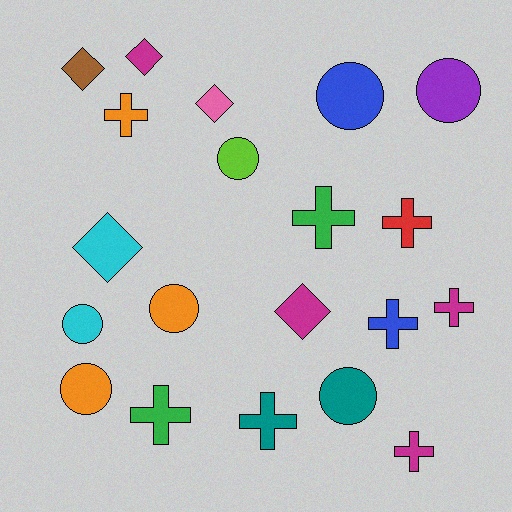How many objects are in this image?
There are 20 objects.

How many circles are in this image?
There are 7 circles.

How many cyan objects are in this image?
There are 2 cyan objects.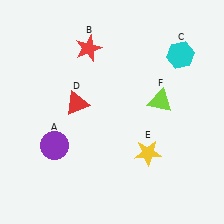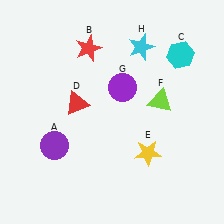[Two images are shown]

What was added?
A purple circle (G), a cyan star (H) were added in Image 2.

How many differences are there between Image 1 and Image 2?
There are 2 differences between the two images.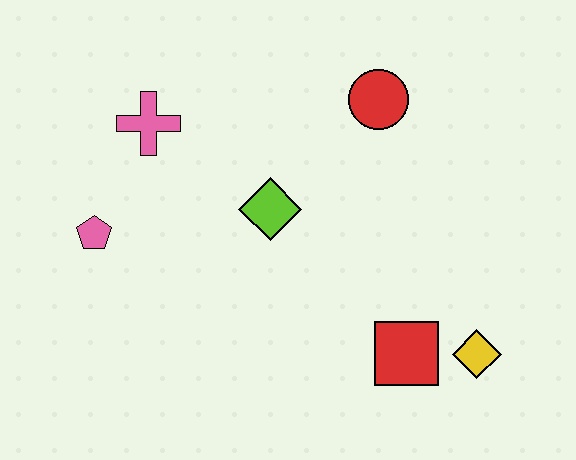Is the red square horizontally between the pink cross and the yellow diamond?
Yes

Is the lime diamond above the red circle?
No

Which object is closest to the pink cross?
The pink pentagon is closest to the pink cross.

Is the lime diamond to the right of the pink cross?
Yes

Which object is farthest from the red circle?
The pink pentagon is farthest from the red circle.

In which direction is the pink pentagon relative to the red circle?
The pink pentagon is to the left of the red circle.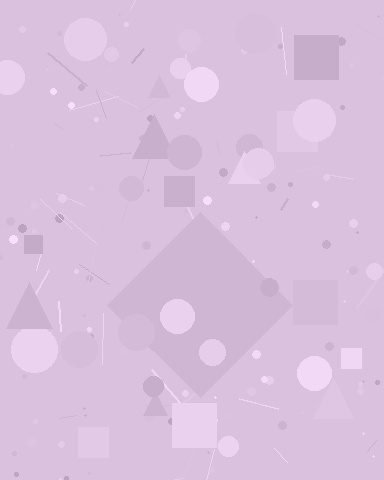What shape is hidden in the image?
A diamond is hidden in the image.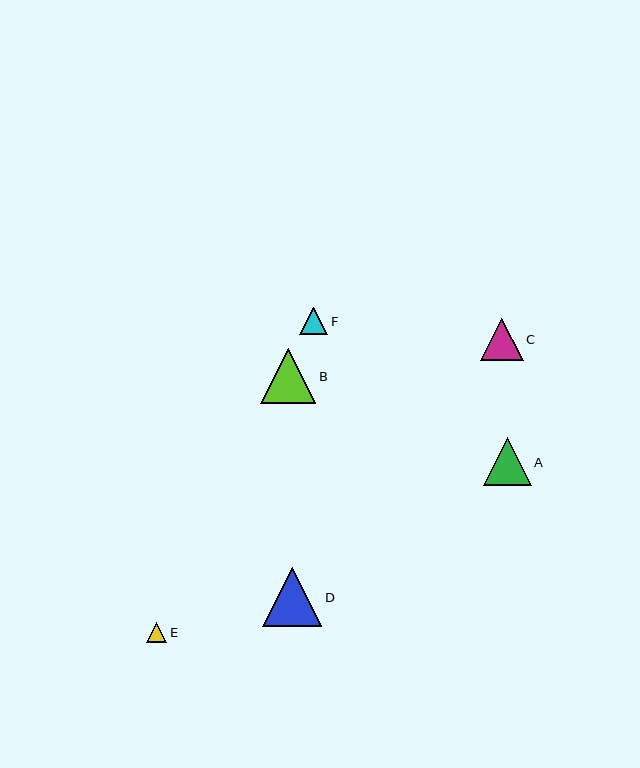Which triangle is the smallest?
Triangle E is the smallest with a size of approximately 21 pixels.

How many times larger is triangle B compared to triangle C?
Triangle B is approximately 1.3 times the size of triangle C.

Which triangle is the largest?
Triangle D is the largest with a size of approximately 59 pixels.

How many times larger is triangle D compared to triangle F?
Triangle D is approximately 2.1 times the size of triangle F.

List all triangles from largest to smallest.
From largest to smallest: D, B, A, C, F, E.